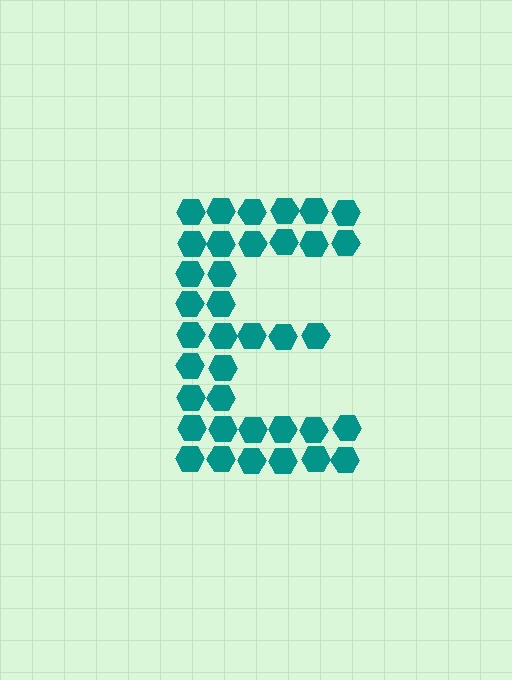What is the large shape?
The large shape is the letter E.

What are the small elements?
The small elements are hexagons.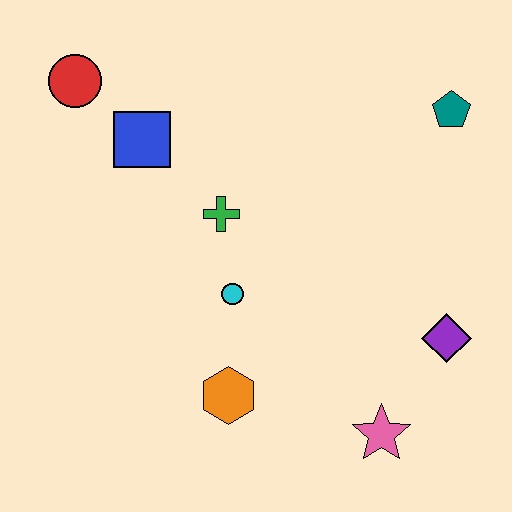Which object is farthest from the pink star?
The red circle is farthest from the pink star.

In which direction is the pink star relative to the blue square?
The pink star is below the blue square.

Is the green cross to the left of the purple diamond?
Yes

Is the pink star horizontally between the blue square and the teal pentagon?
Yes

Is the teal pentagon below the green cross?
No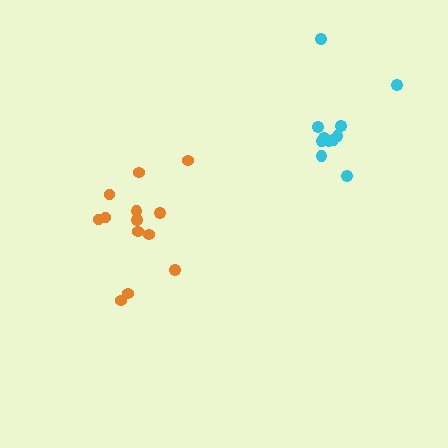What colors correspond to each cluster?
The clusters are colored: cyan, orange.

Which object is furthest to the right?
The cyan cluster is rightmost.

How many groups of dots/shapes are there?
There are 2 groups.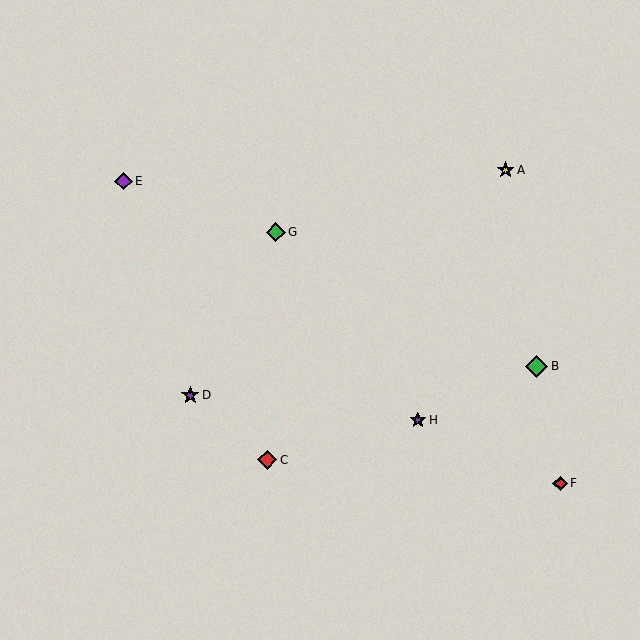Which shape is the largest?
The green diamond (labeled B) is the largest.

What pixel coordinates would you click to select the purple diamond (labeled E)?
Click at (124, 181) to select the purple diamond E.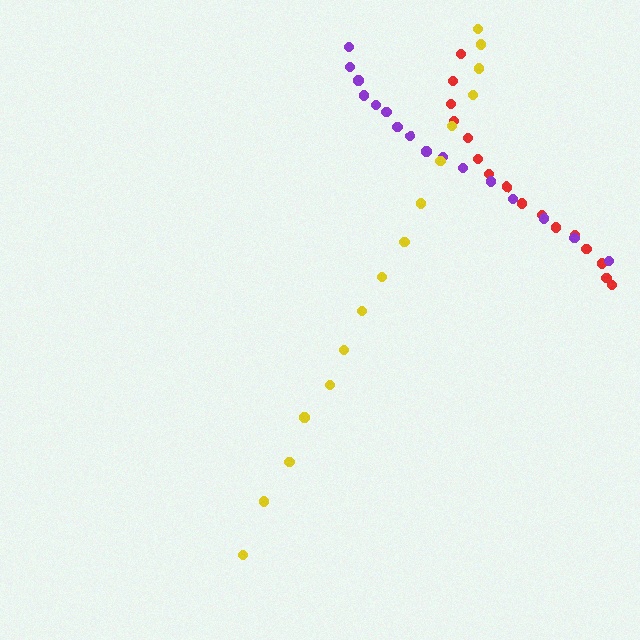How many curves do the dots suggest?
There are 3 distinct paths.